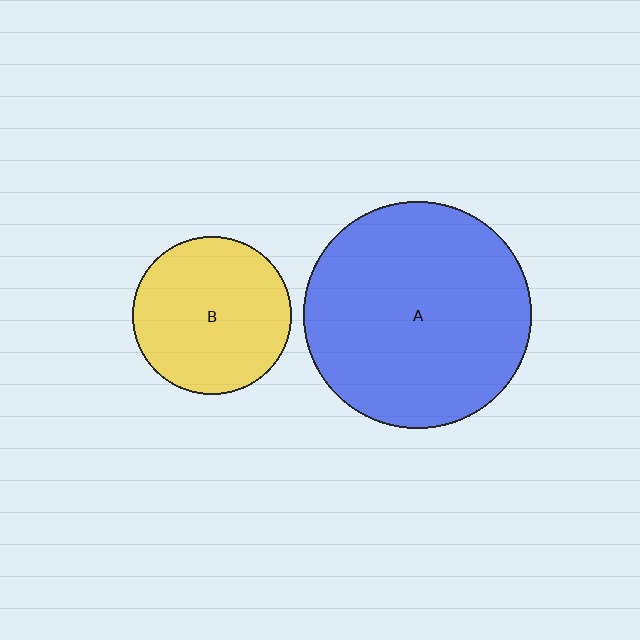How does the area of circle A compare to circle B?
Approximately 2.1 times.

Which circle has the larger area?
Circle A (blue).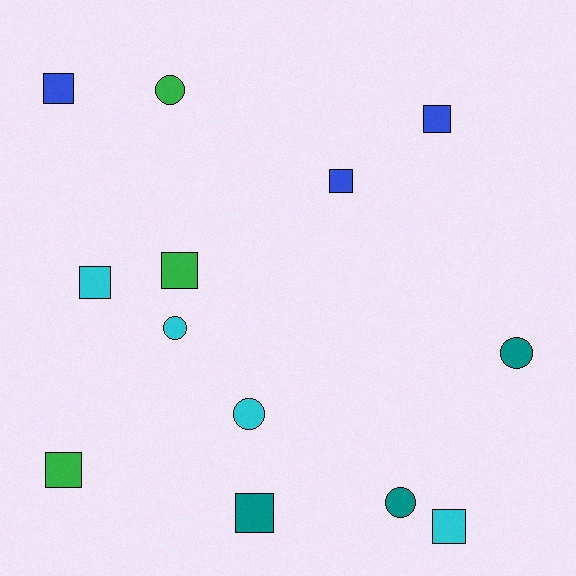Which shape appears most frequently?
Square, with 8 objects.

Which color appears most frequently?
Cyan, with 4 objects.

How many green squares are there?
There are 2 green squares.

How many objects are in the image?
There are 13 objects.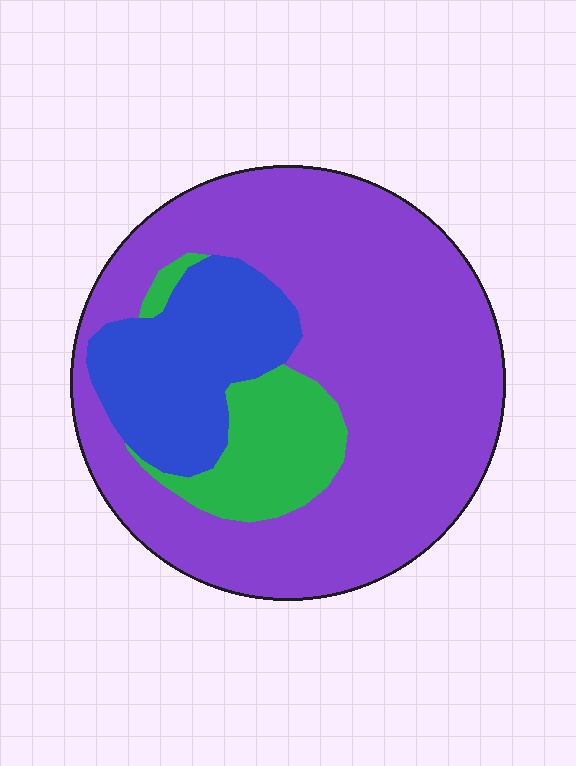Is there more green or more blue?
Blue.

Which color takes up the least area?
Green, at roughly 15%.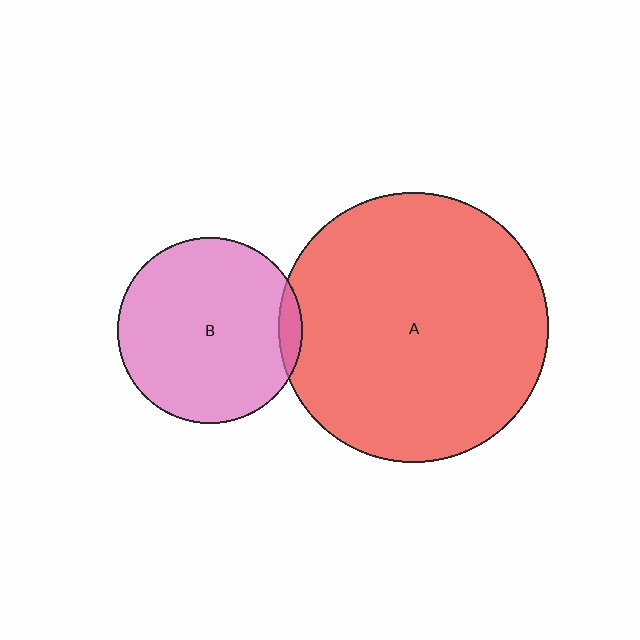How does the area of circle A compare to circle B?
Approximately 2.1 times.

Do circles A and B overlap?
Yes.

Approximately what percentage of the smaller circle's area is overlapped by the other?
Approximately 5%.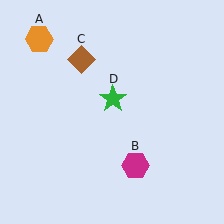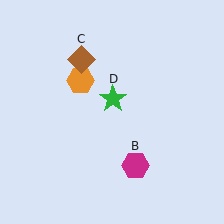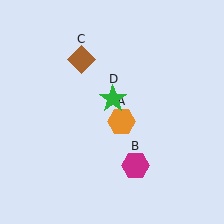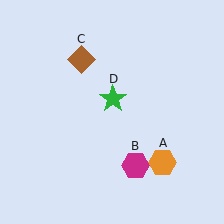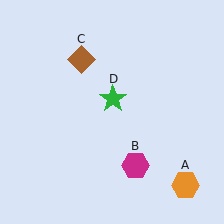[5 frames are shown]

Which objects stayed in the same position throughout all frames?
Magenta hexagon (object B) and brown diamond (object C) and green star (object D) remained stationary.